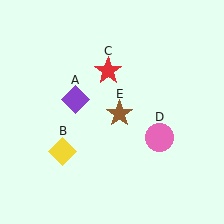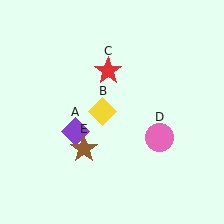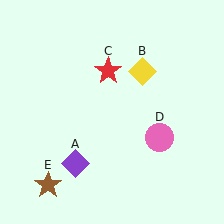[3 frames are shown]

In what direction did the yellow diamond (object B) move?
The yellow diamond (object B) moved up and to the right.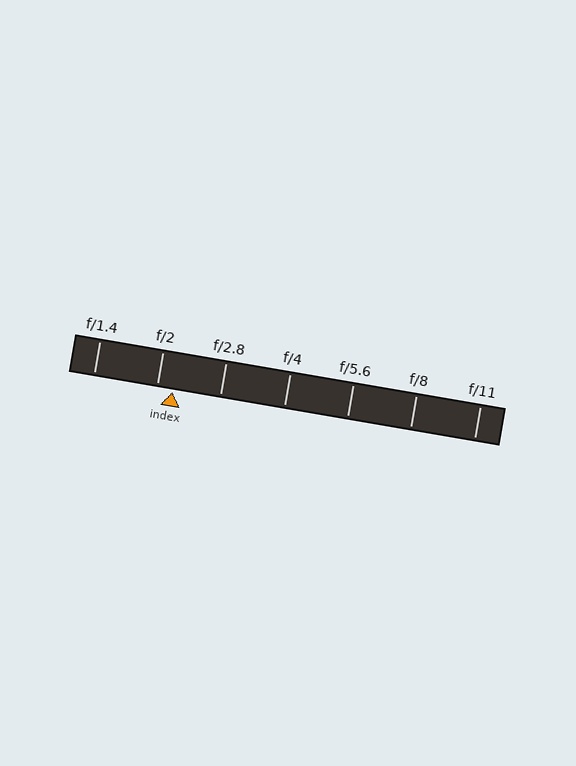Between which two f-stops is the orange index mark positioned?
The index mark is between f/2 and f/2.8.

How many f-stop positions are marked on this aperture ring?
There are 7 f-stop positions marked.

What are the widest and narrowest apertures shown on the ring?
The widest aperture shown is f/1.4 and the narrowest is f/11.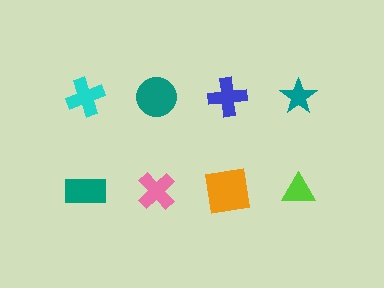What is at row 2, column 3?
An orange square.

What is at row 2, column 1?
A teal rectangle.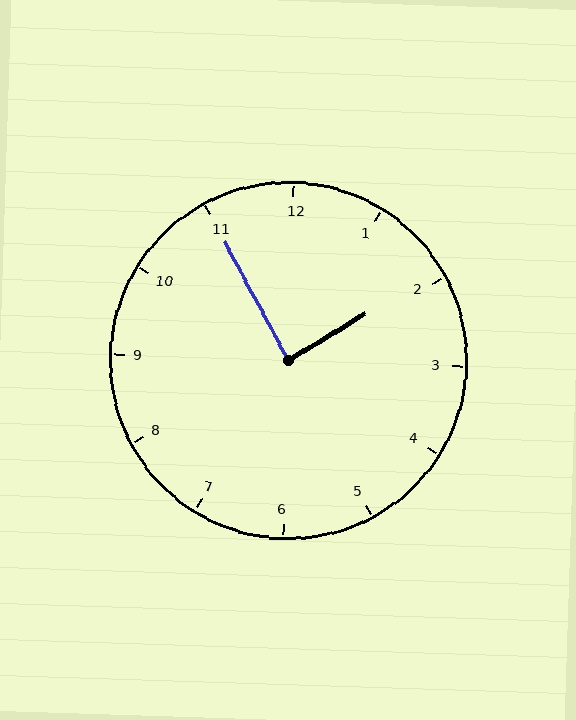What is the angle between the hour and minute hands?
Approximately 88 degrees.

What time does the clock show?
1:55.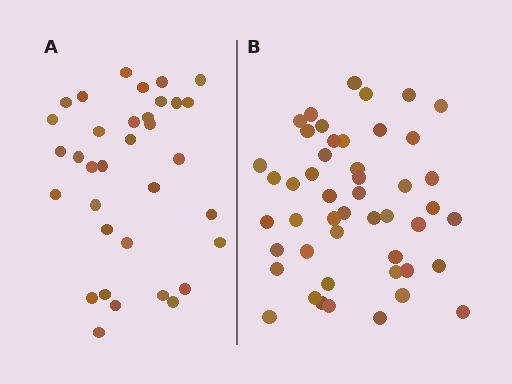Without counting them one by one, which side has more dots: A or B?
Region B (the right region) has more dots.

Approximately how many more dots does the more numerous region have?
Region B has approximately 15 more dots than region A.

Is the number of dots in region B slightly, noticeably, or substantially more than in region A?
Region B has noticeably more, but not dramatically so. The ratio is roughly 1.4 to 1.